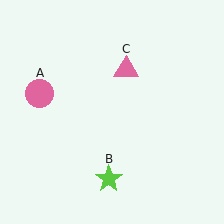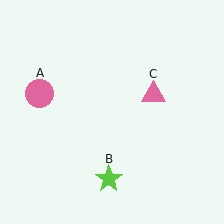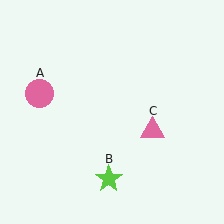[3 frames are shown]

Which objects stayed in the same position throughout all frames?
Pink circle (object A) and lime star (object B) remained stationary.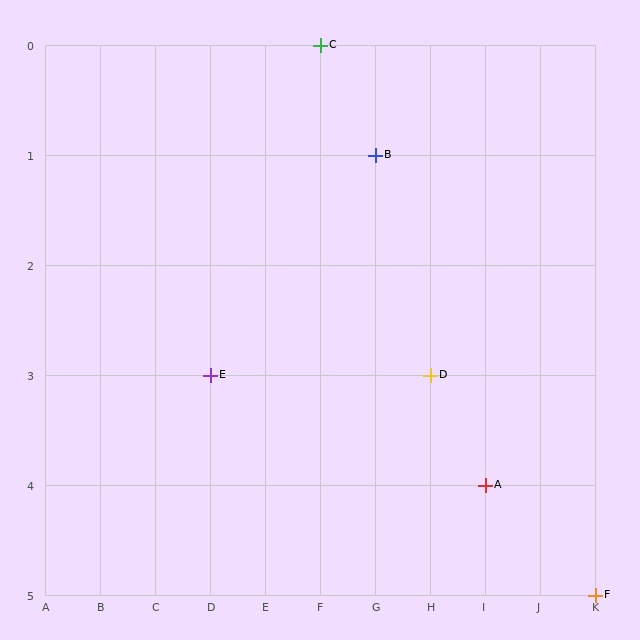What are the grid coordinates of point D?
Point D is at grid coordinates (H, 3).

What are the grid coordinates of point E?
Point E is at grid coordinates (D, 3).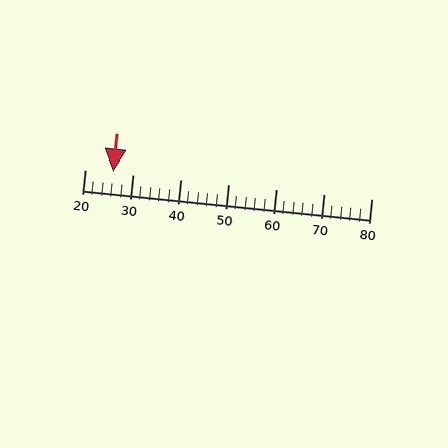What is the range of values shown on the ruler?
The ruler shows values from 20 to 80.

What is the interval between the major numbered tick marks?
The major tick marks are spaced 10 units apart.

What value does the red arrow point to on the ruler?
The red arrow points to approximately 26.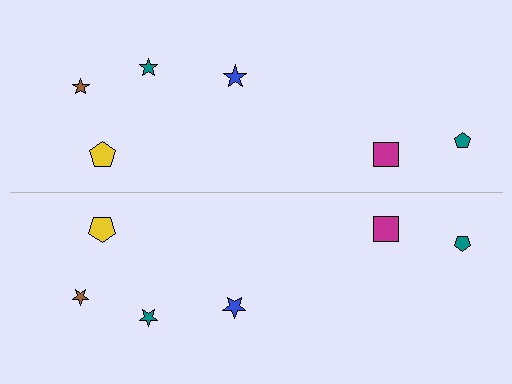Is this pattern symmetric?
Yes, this pattern has bilateral (reflection) symmetry.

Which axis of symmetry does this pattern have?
The pattern has a horizontal axis of symmetry running through the center of the image.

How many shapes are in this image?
There are 12 shapes in this image.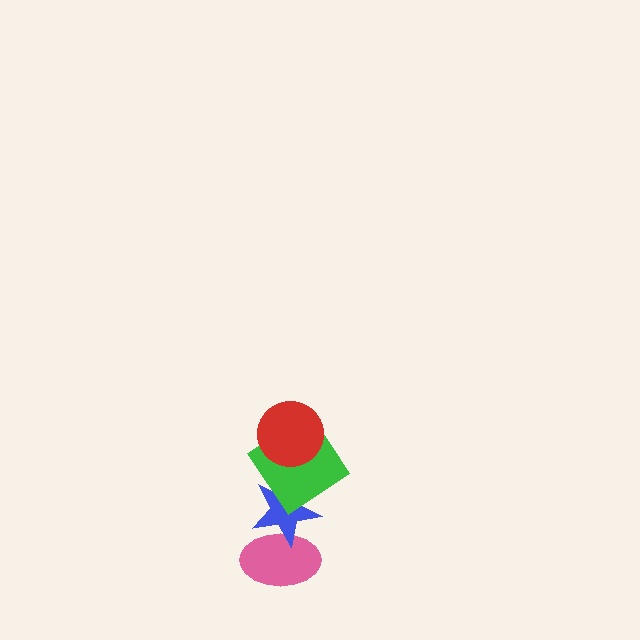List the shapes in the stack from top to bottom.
From top to bottom: the red circle, the green diamond, the blue star, the pink ellipse.